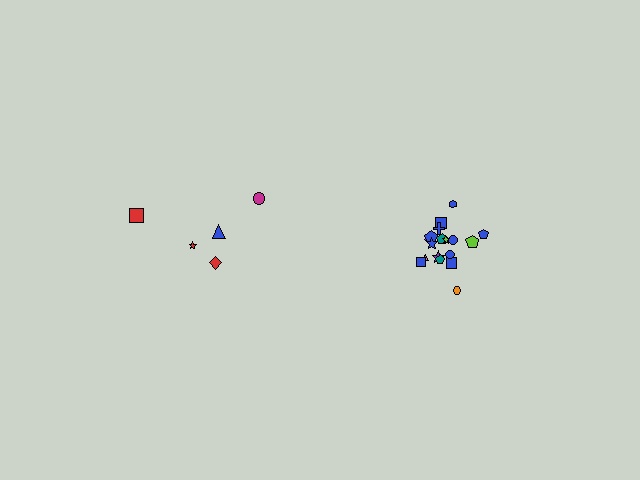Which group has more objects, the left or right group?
The right group.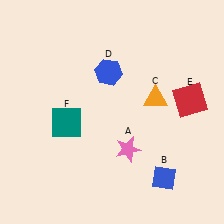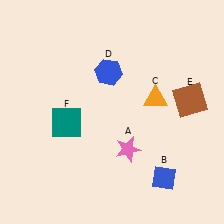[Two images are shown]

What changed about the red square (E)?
In Image 1, E is red. In Image 2, it changed to brown.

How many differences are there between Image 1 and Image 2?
There is 1 difference between the two images.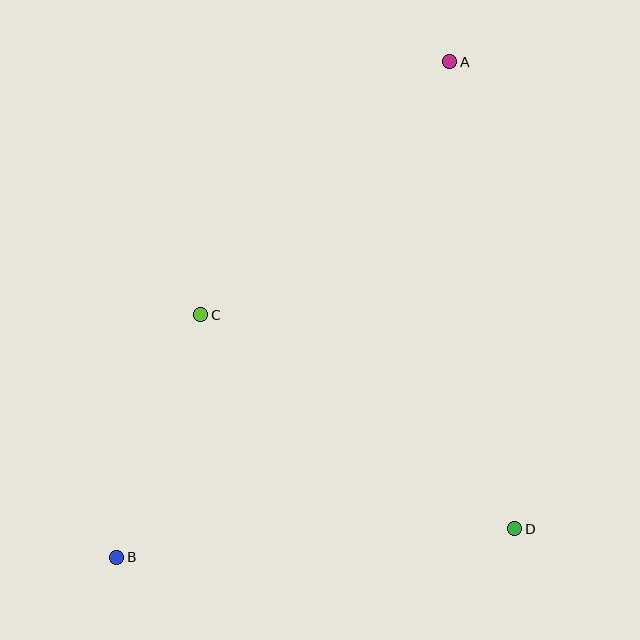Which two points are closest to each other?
Points B and C are closest to each other.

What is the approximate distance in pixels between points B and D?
The distance between B and D is approximately 399 pixels.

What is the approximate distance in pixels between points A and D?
The distance between A and D is approximately 471 pixels.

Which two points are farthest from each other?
Points A and B are farthest from each other.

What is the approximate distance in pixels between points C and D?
The distance between C and D is approximately 379 pixels.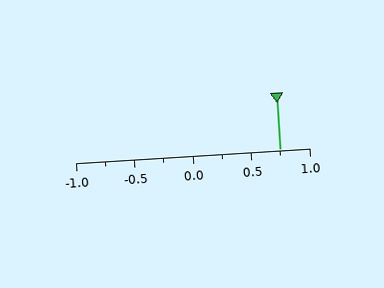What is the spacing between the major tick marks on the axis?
The major ticks are spaced 0.5 apart.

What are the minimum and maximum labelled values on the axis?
The axis runs from -1.0 to 1.0.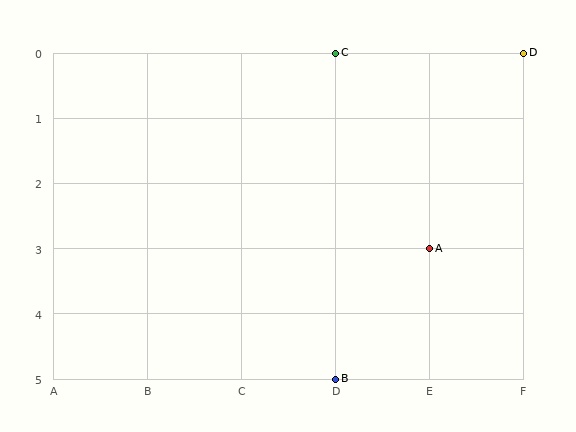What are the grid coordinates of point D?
Point D is at grid coordinates (F, 0).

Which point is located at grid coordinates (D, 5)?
Point B is at (D, 5).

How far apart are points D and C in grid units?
Points D and C are 2 columns apart.